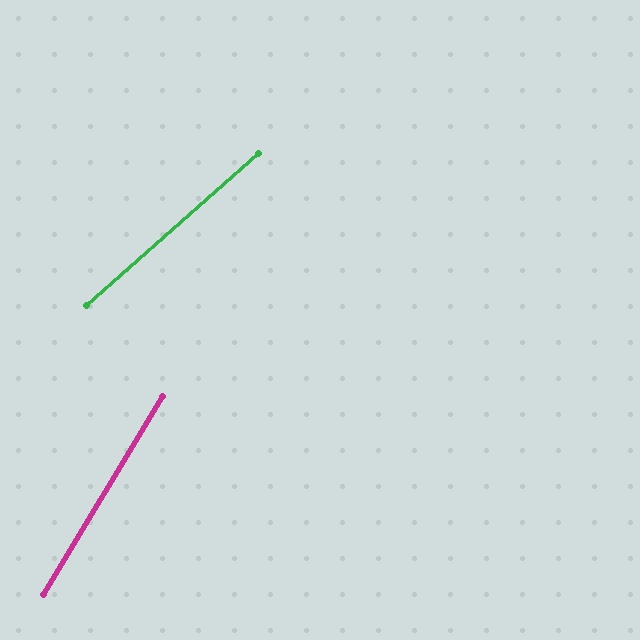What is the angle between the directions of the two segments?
Approximately 18 degrees.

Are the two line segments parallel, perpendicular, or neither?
Neither parallel nor perpendicular — they differ by about 18°.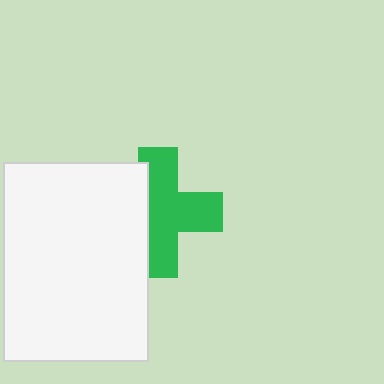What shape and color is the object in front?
The object in front is a white rectangle.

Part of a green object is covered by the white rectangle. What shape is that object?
It is a cross.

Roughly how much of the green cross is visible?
About half of it is visible (roughly 64%).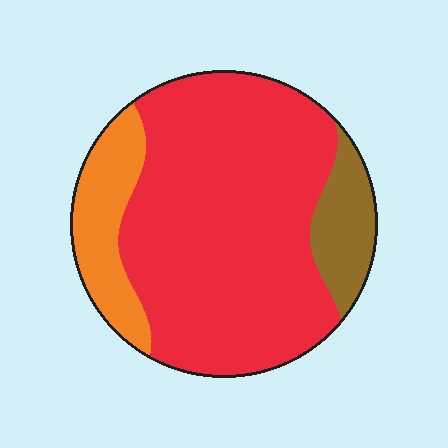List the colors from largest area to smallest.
From largest to smallest: red, orange, brown.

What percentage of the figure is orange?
Orange takes up less than a quarter of the figure.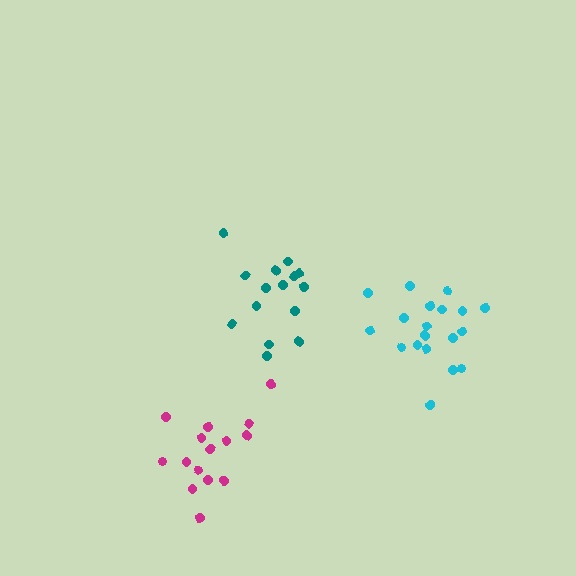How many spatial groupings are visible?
There are 3 spatial groupings.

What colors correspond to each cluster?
The clusters are colored: cyan, magenta, teal.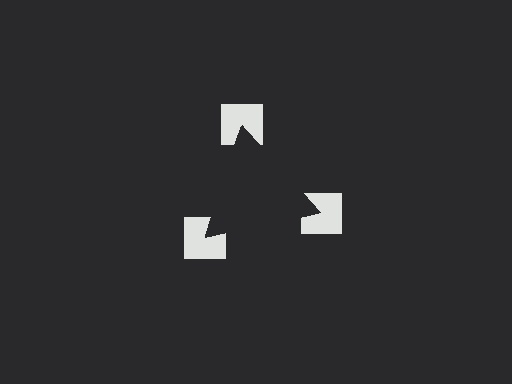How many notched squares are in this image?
There are 3 — one at each vertex of the illusory triangle.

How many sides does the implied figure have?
3 sides.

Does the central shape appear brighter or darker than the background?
It typically appears slightly darker than the background, even though no actual brightness change is drawn.